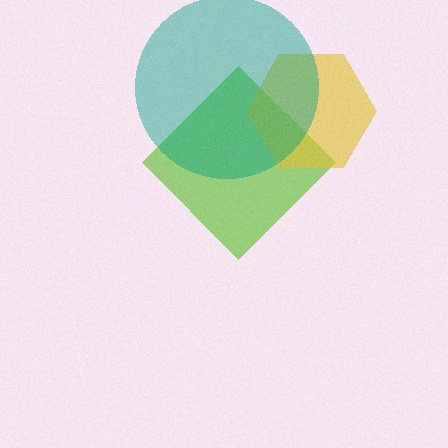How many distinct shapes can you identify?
There are 3 distinct shapes: a lime diamond, a yellow hexagon, a teal circle.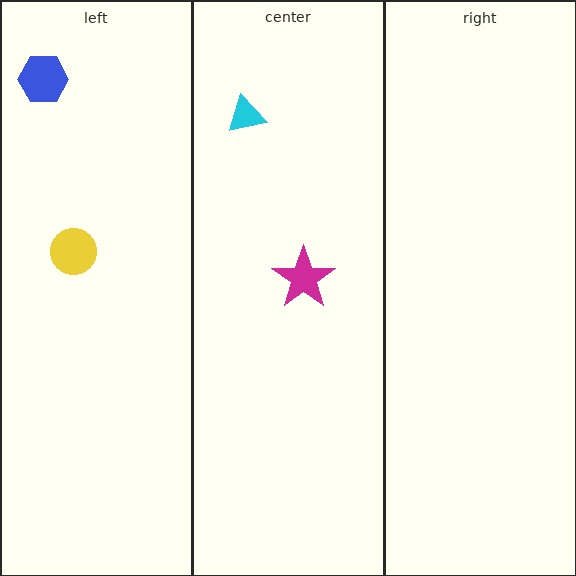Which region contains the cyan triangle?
The center region.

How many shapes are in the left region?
2.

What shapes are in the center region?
The magenta star, the cyan triangle.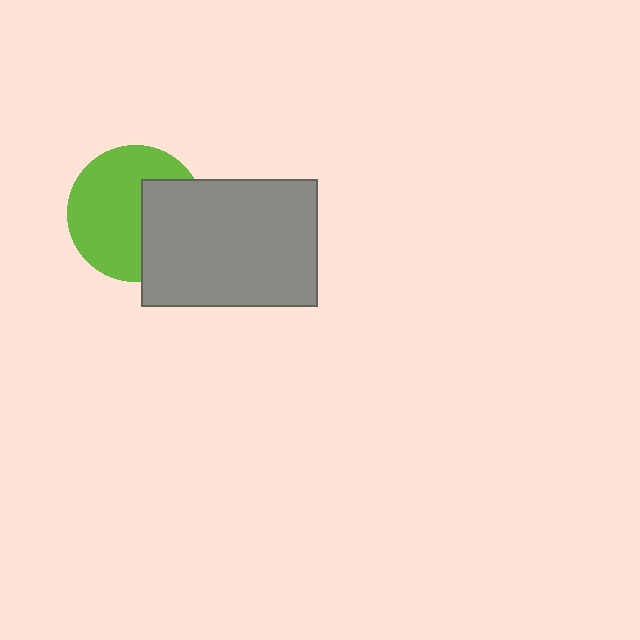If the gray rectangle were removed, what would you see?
You would see the complete lime circle.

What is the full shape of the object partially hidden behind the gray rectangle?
The partially hidden object is a lime circle.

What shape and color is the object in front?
The object in front is a gray rectangle.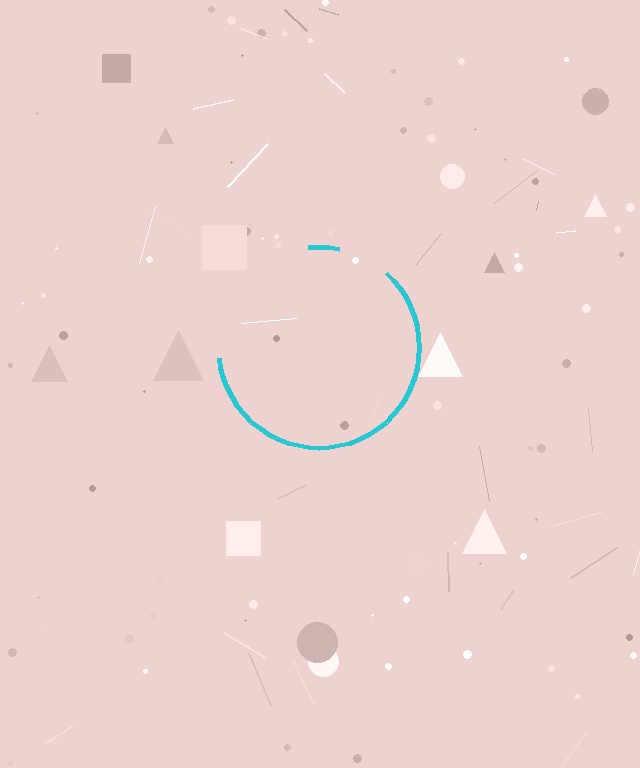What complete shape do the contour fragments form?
The contour fragments form a circle.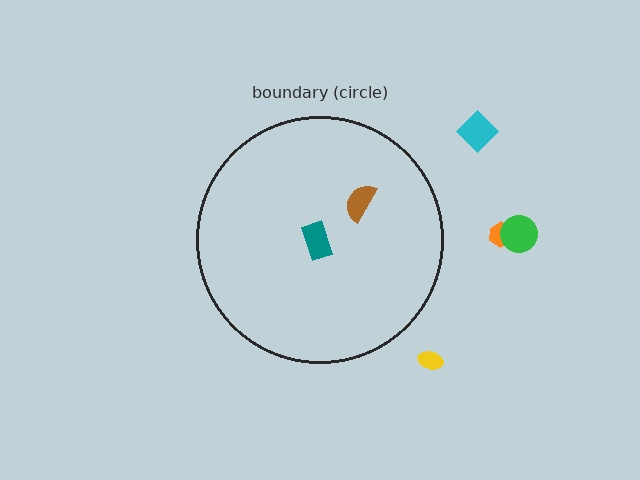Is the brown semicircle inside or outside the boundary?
Inside.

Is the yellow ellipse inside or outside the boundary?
Outside.